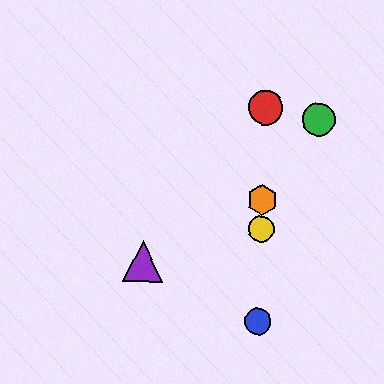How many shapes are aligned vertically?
4 shapes (the red circle, the blue circle, the yellow circle, the orange hexagon) are aligned vertically.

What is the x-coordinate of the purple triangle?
The purple triangle is at x≈143.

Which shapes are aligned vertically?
The red circle, the blue circle, the yellow circle, the orange hexagon are aligned vertically.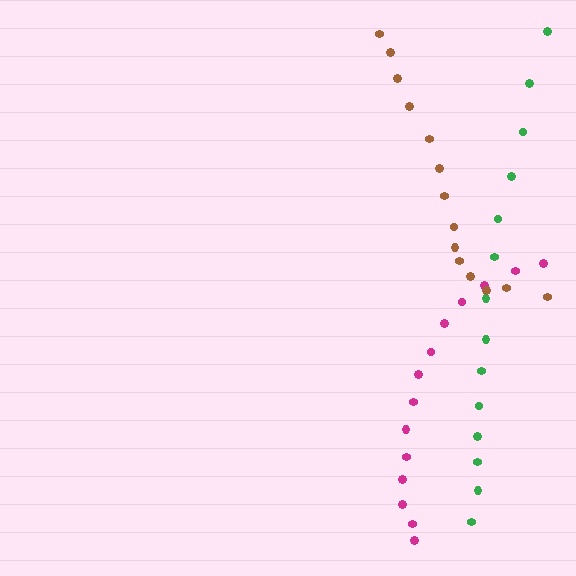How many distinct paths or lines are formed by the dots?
There are 3 distinct paths.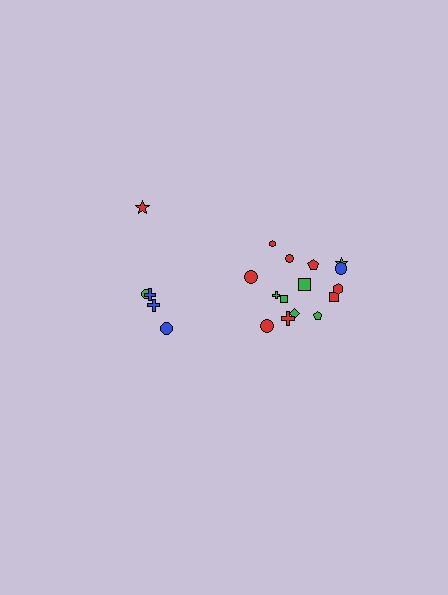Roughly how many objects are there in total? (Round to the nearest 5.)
Roughly 20 objects in total.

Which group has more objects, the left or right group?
The right group.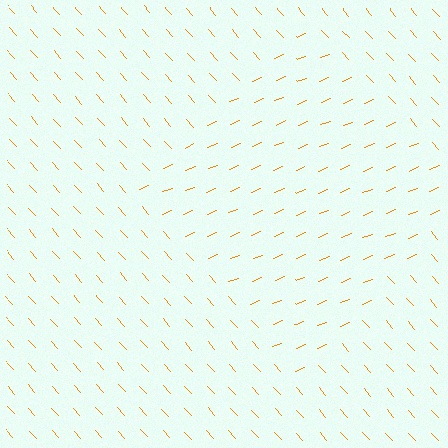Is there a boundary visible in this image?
Yes, there is a texture boundary formed by a change in line orientation.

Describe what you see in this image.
The image is filled with small orange line segments. A diamond region in the image has lines oriented differently from the surrounding lines, creating a visible texture boundary.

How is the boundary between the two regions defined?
The boundary is defined purely by a change in line orientation (approximately 70 degrees difference). All lines are the same color and thickness.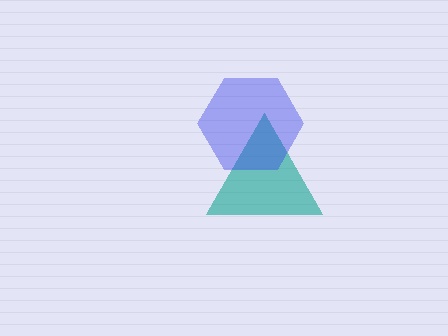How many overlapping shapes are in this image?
There are 2 overlapping shapes in the image.